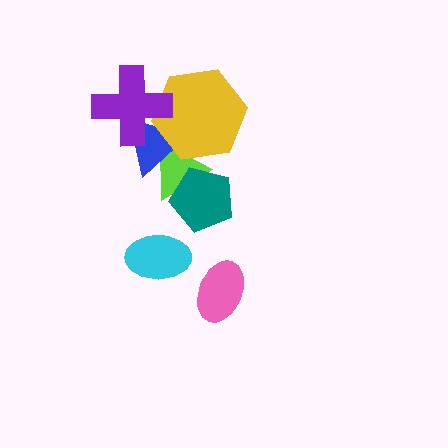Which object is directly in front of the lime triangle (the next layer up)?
The teal pentagon is directly in front of the lime triangle.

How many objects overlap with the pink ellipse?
0 objects overlap with the pink ellipse.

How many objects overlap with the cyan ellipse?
0 objects overlap with the cyan ellipse.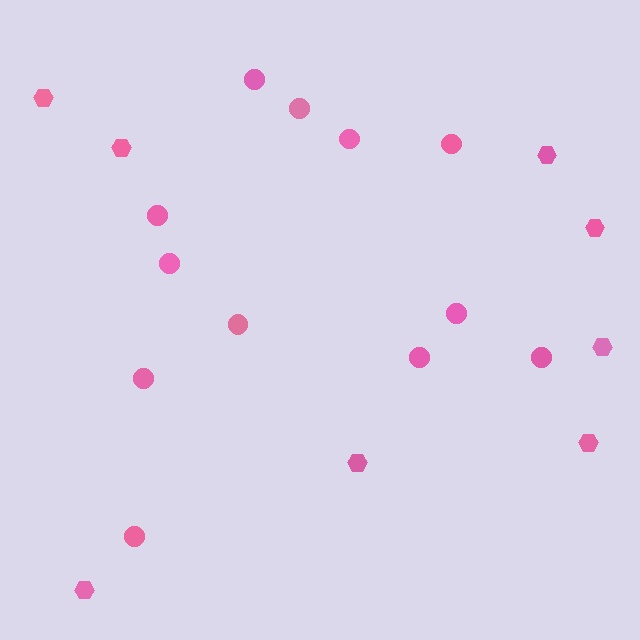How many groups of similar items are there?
There are 2 groups: one group of circles (12) and one group of hexagons (8).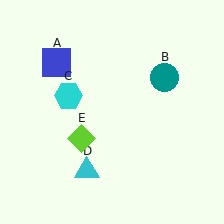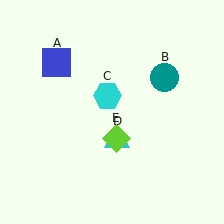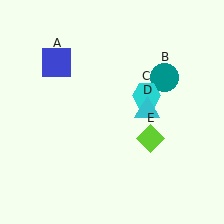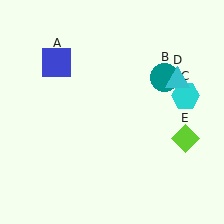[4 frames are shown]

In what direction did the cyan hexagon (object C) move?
The cyan hexagon (object C) moved right.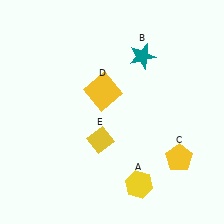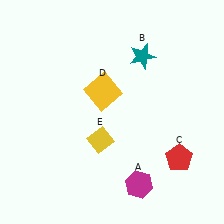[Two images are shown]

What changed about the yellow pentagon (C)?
In Image 1, C is yellow. In Image 2, it changed to red.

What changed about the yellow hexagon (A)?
In Image 1, A is yellow. In Image 2, it changed to magenta.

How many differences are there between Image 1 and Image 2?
There are 2 differences between the two images.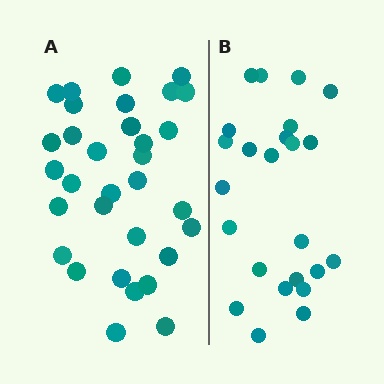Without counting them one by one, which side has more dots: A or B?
Region A (the left region) has more dots.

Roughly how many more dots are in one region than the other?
Region A has roughly 8 or so more dots than region B.